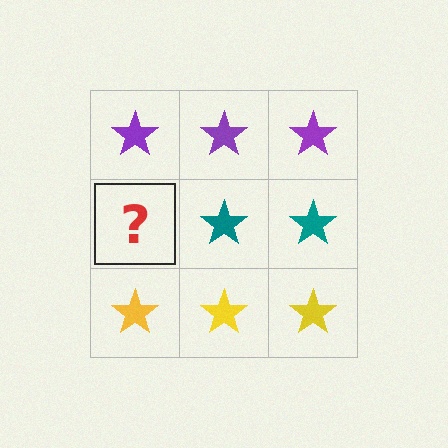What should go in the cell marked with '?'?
The missing cell should contain a teal star.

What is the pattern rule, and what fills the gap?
The rule is that each row has a consistent color. The gap should be filled with a teal star.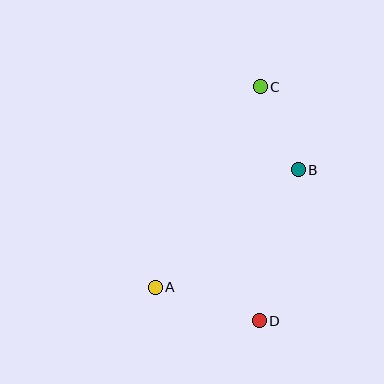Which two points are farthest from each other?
Points C and D are farthest from each other.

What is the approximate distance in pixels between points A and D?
The distance between A and D is approximately 109 pixels.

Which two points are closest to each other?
Points B and C are closest to each other.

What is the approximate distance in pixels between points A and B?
The distance between A and B is approximately 185 pixels.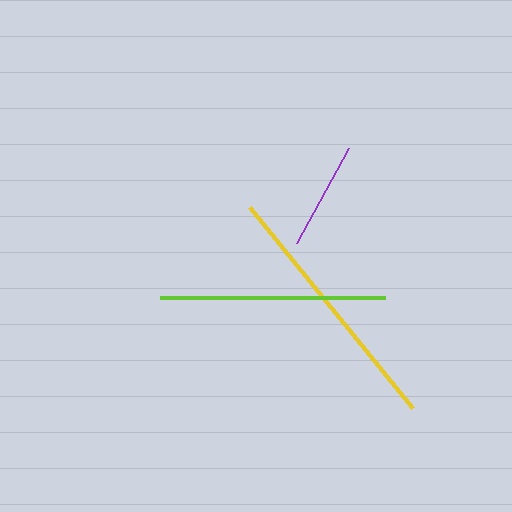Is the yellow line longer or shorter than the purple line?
The yellow line is longer than the purple line.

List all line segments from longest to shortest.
From longest to shortest: yellow, lime, purple.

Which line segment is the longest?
The yellow line is the longest at approximately 258 pixels.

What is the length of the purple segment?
The purple segment is approximately 108 pixels long.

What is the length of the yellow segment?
The yellow segment is approximately 258 pixels long.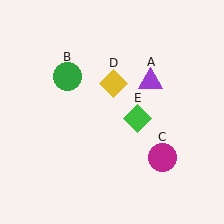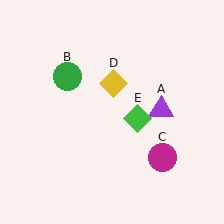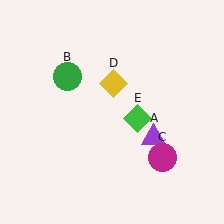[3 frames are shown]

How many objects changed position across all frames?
1 object changed position: purple triangle (object A).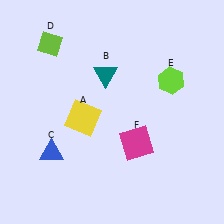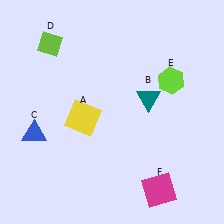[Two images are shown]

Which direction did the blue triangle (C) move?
The blue triangle (C) moved up.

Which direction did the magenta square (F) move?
The magenta square (F) moved down.